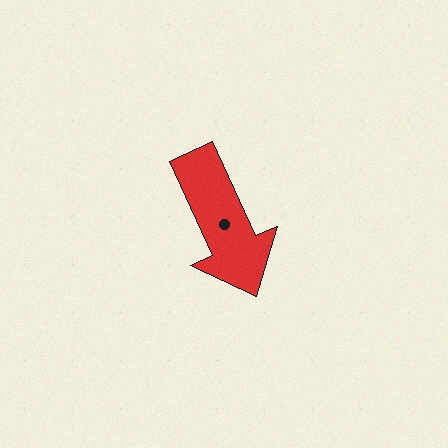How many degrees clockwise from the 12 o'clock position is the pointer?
Approximately 156 degrees.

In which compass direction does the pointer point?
Southeast.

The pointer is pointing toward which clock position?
Roughly 5 o'clock.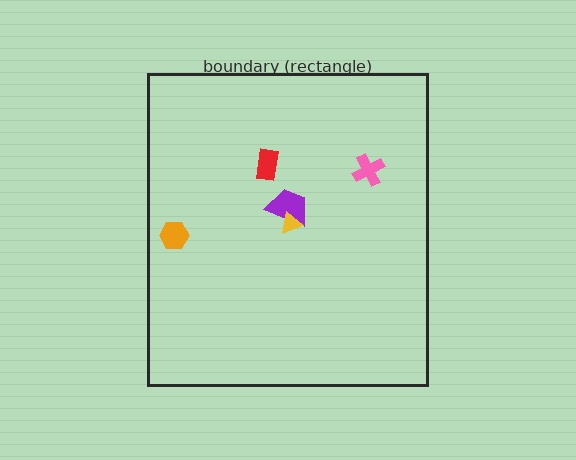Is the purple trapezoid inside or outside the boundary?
Inside.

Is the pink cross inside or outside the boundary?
Inside.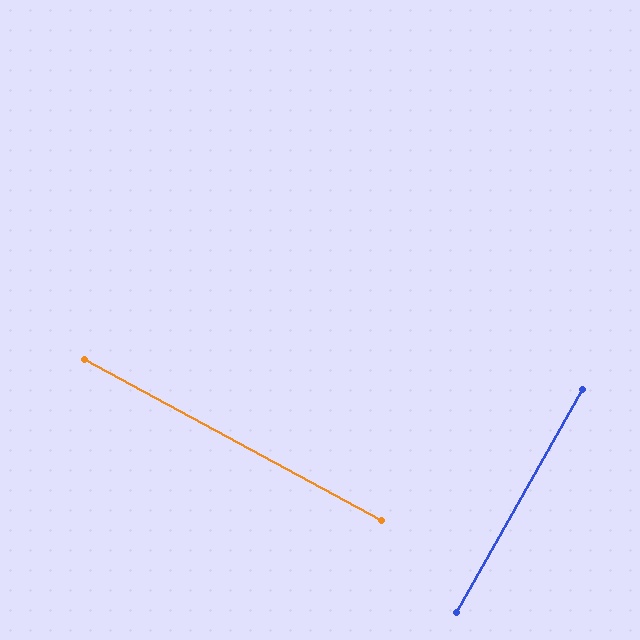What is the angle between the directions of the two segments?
Approximately 89 degrees.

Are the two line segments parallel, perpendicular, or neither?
Perpendicular — they meet at approximately 89°.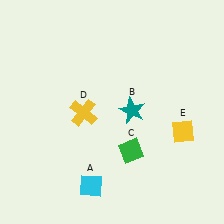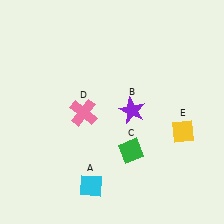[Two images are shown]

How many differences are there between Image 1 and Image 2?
There are 2 differences between the two images.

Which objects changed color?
B changed from teal to purple. D changed from yellow to pink.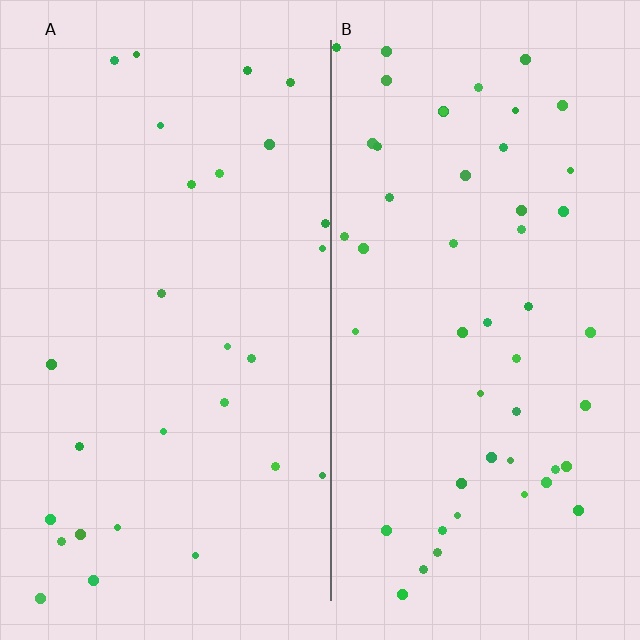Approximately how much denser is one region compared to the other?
Approximately 1.8× — region B over region A.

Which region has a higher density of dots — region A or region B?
B (the right).